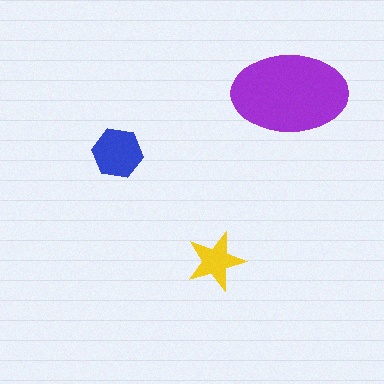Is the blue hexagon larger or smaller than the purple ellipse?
Smaller.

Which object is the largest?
The purple ellipse.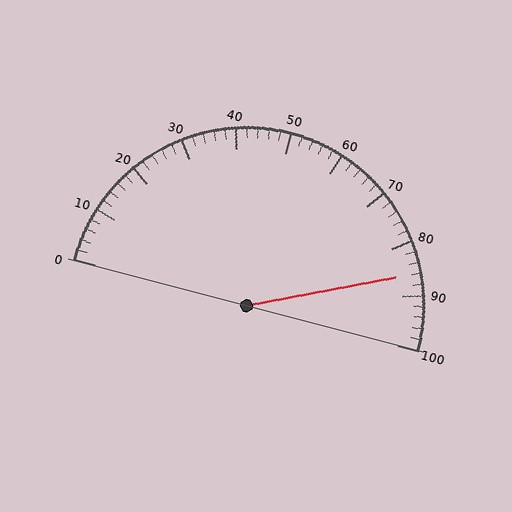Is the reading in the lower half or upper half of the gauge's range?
The reading is in the upper half of the range (0 to 100).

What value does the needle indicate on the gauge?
The needle indicates approximately 86.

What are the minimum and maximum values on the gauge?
The gauge ranges from 0 to 100.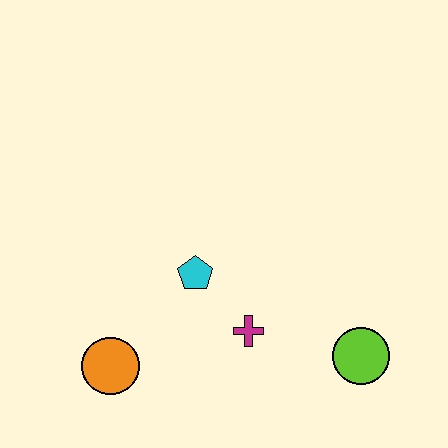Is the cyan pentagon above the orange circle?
Yes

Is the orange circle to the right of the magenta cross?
No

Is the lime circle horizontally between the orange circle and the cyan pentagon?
No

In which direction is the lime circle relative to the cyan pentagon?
The lime circle is to the right of the cyan pentagon.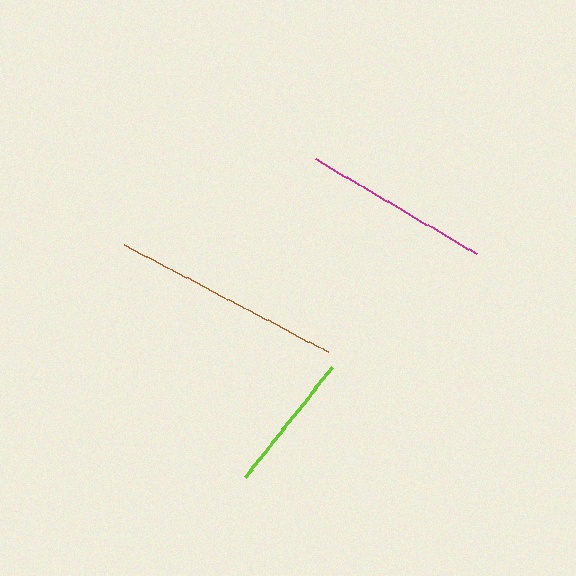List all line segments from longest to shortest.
From longest to shortest: brown, magenta, lime.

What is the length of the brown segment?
The brown segment is approximately 230 pixels long.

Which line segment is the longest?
The brown line is the longest at approximately 230 pixels.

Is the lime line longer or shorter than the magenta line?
The magenta line is longer than the lime line.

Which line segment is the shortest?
The lime line is the shortest at approximately 141 pixels.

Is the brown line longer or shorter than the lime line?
The brown line is longer than the lime line.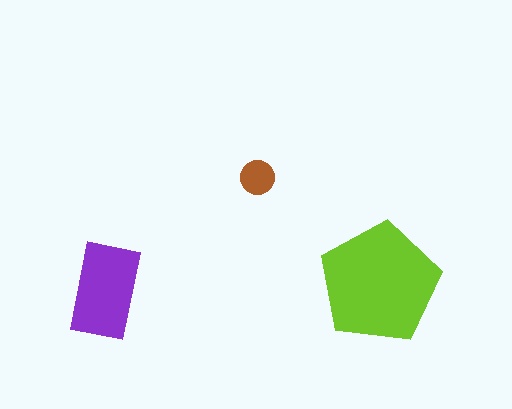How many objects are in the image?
There are 3 objects in the image.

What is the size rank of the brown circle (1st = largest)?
3rd.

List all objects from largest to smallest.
The lime pentagon, the purple rectangle, the brown circle.